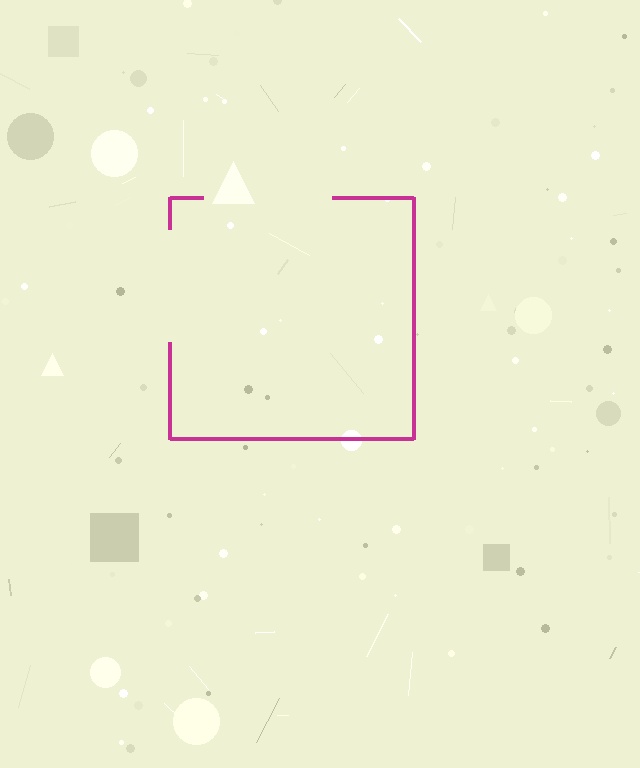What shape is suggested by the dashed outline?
The dashed outline suggests a square.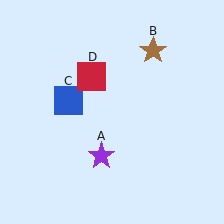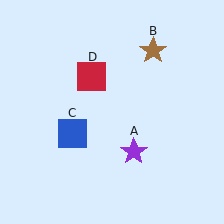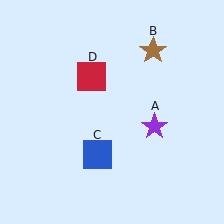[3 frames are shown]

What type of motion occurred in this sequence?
The purple star (object A), blue square (object C) rotated counterclockwise around the center of the scene.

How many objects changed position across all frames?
2 objects changed position: purple star (object A), blue square (object C).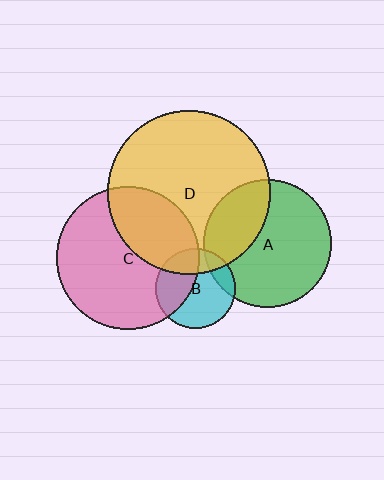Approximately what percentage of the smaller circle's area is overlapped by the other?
Approximately 15%.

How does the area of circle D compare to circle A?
Approximately 1.6 times.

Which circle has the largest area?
Circle D (yellow).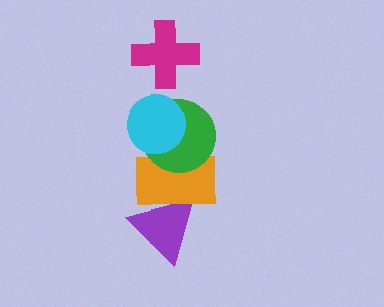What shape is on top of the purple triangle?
The orange rectangle is on top of the purple triangle.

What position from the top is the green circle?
The green circle is 3rd from the top.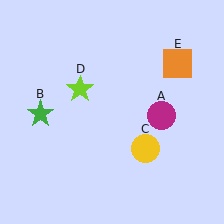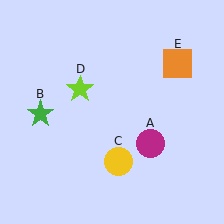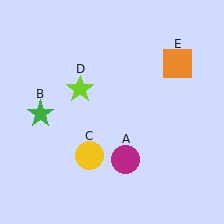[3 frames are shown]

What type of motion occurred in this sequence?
The magenta circle (object A), yellow circle (object C) rotated clockwise around the center of the scene.